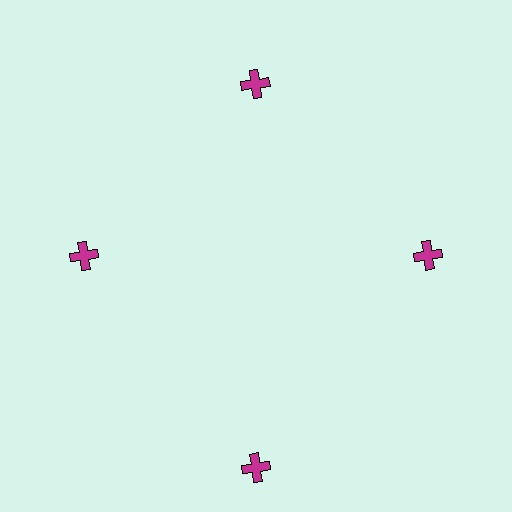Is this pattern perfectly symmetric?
No. The 4 magenta crosses are arranged in a ring, but one element near the 6 o'clock position is pushed outward from the center, breaking the 4-fold rotational symmetry.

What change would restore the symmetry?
The symmetry would be restored by moving it inward, back onto the ring so that all 4 crosses sit at equal angles and equal distance from the center.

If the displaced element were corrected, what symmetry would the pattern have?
It would have 4-fold rotational symmetry — the pattern would map onto itself every 90 degrees.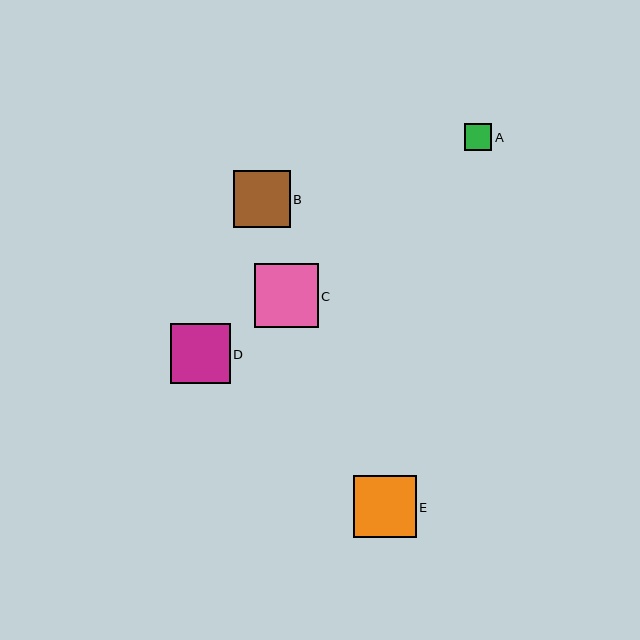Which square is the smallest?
Square A is the smallest with a size of approximately 27 pixels.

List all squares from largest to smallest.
From largest to smallest: C, E, D, B, A.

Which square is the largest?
Square C is the largest with a size of approximately 64 pixels.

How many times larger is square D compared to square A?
Square D is approximately 2.3 times the size of square A.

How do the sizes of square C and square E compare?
Square C and square E are approximately the same size.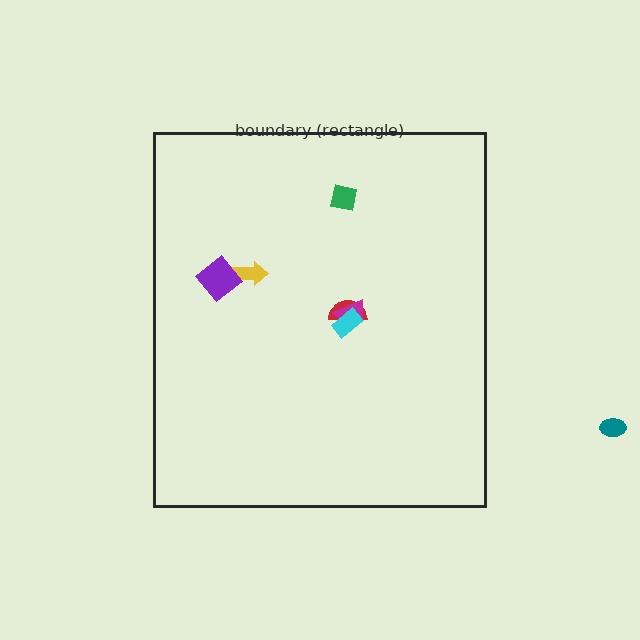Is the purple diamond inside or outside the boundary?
Inside.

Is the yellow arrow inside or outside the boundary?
Inside.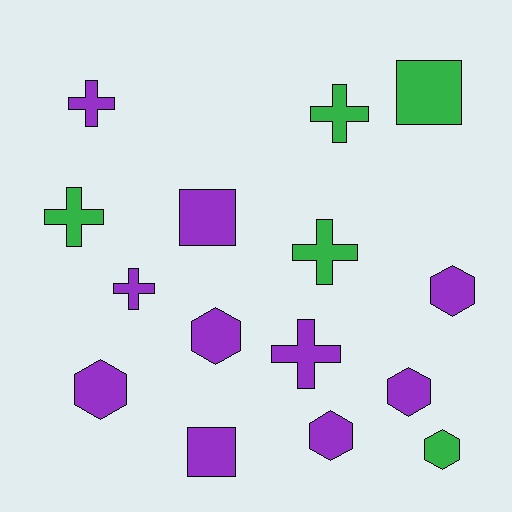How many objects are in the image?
There are 15 objects.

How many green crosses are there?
There are 3 green crosses.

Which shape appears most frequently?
Hexagon, with 6 objects.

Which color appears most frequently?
Purple, with 10 objects.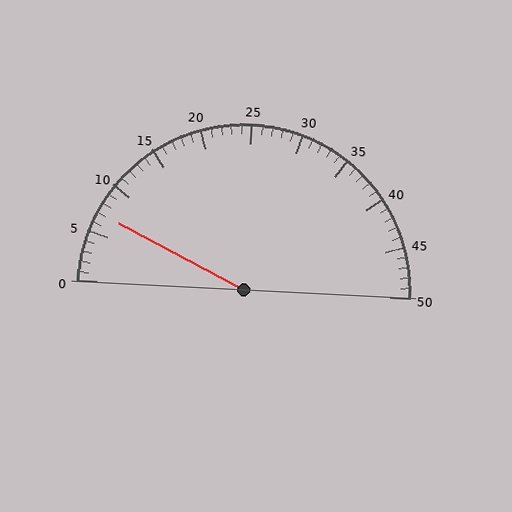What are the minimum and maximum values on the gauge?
The gauge ranges from 0 to 50.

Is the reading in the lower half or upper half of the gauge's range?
The reading is in the lower half of the range (0 to 50).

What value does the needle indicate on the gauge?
The needle indicates approximately 7.